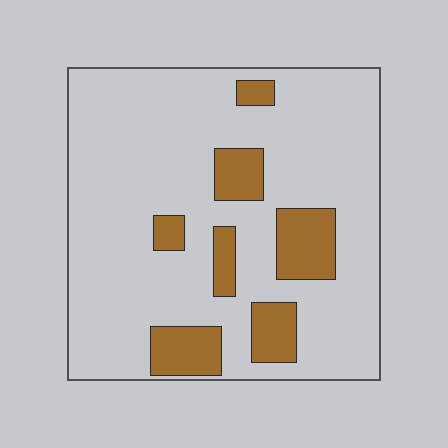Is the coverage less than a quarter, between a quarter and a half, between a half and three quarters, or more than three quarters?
Less than a quarter.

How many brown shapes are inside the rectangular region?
7.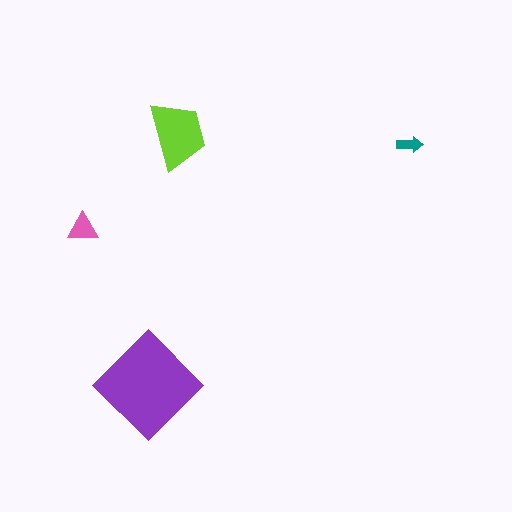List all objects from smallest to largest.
The teal arrow, the pink triangle, the lime trapezoid, the purple diamond.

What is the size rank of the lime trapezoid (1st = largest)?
2nd.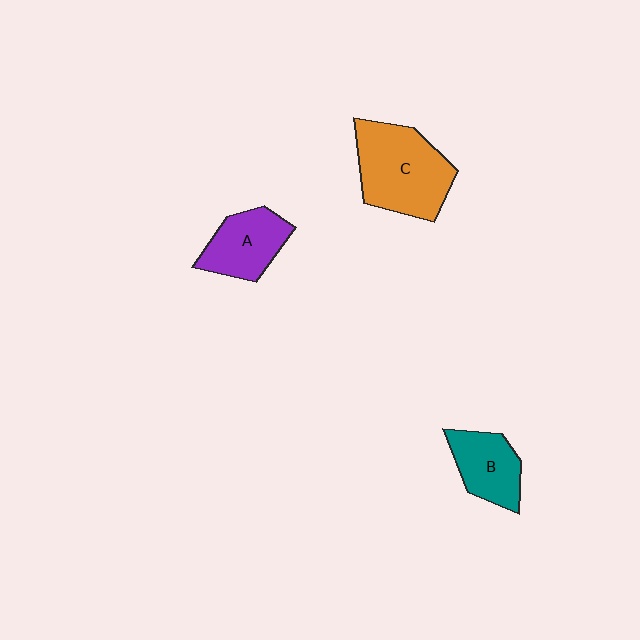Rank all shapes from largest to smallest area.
From largest to smallest: C (orange), A (purple), B (teal).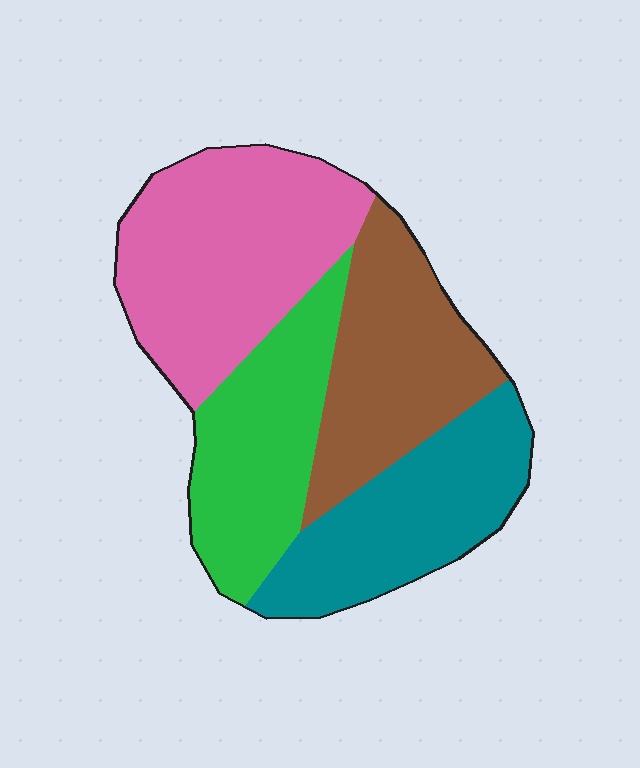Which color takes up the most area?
Pink, at roughly 30%.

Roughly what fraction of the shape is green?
Green covers 22% of the shape.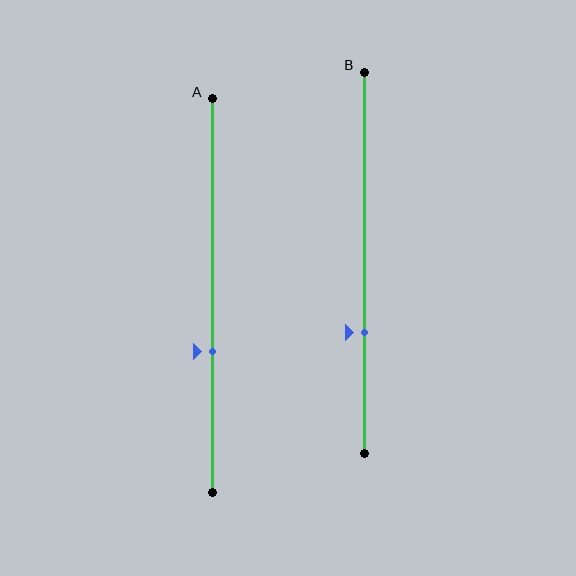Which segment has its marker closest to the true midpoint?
Segment A has its marker closest to the true midpoint.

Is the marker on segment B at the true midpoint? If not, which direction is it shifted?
No, the marker on segment B is shifted downward by about 18% of the segment length.